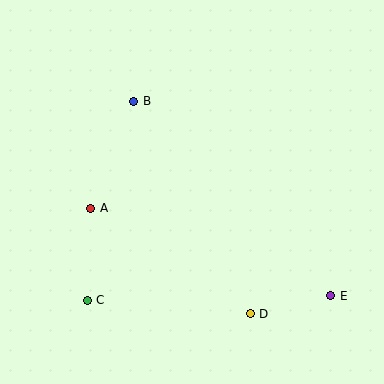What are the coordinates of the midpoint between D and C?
The midpoint between D and C is at (169, 307).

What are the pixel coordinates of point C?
Point C is at (87, 300).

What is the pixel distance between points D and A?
The distance between D and A is 191 pixels.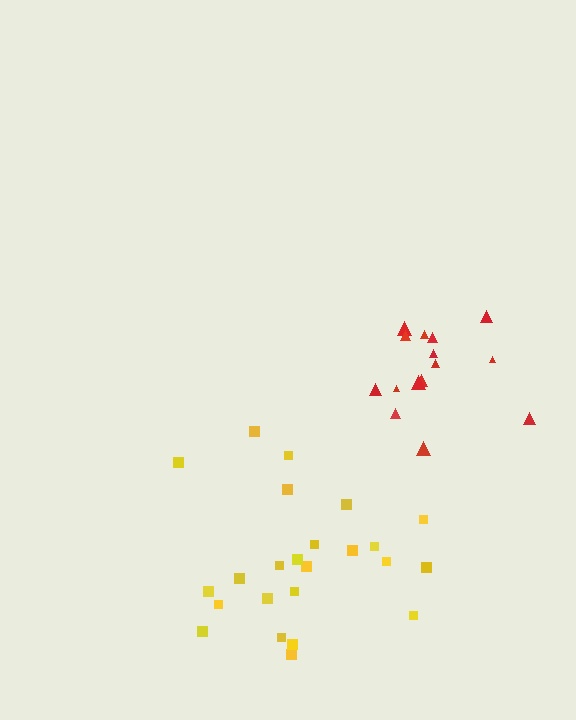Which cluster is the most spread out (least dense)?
Yellow.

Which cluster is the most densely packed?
Red.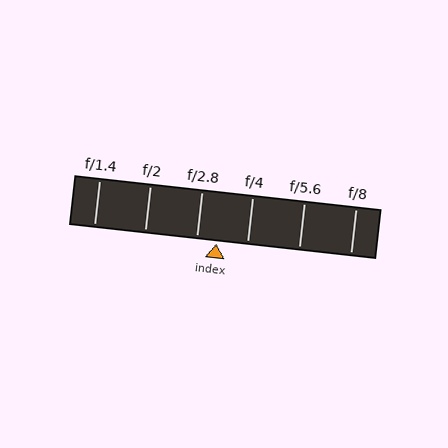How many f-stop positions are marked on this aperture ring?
There are 6 f-stop positions marked.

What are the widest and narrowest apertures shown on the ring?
The widest aperture shown is f/1.4 and the narrowest is f/8.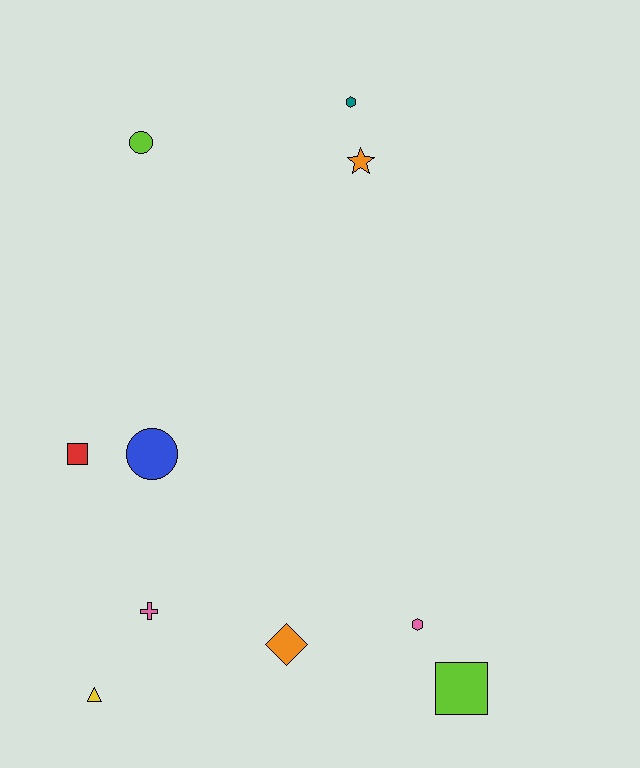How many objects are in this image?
There are 10 objects.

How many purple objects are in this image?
There are no purple objects.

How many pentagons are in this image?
There are no pentagons.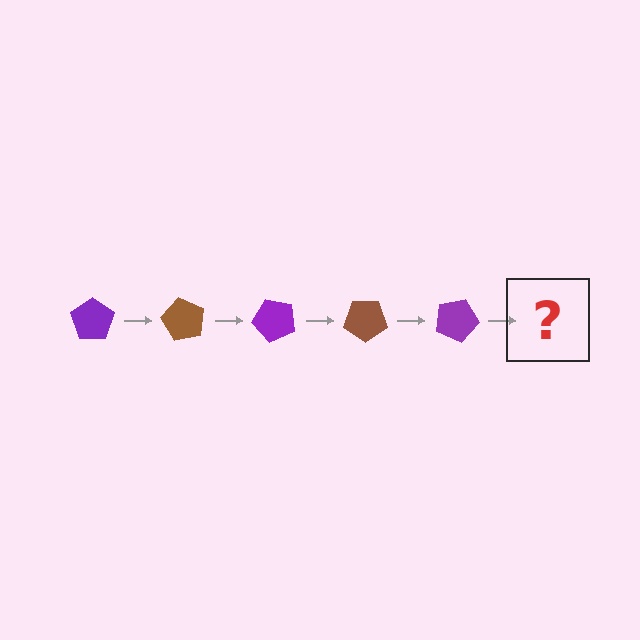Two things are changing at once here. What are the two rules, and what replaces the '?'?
The two rules are that it rotates 60 degrees each step and the color cycles through purple and brown. The '?' should be a brown pentagon, rotated 300 degrees from the start.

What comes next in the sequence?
The next element should be a brown pentagon, rotated 300 degrees from the start.